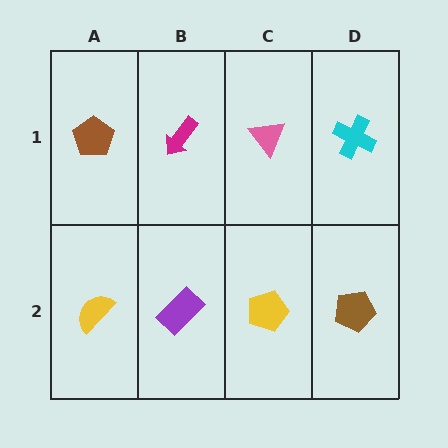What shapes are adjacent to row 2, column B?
A magenta arrow (row 1, column B), a yellow semicircle (row 2, column A), a yellow pentagon (row 2, column C).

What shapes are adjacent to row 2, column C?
A pink triangle (row 1, column C), a purple rectangle (row 2, column B), a brown pentagon (row 2, column D).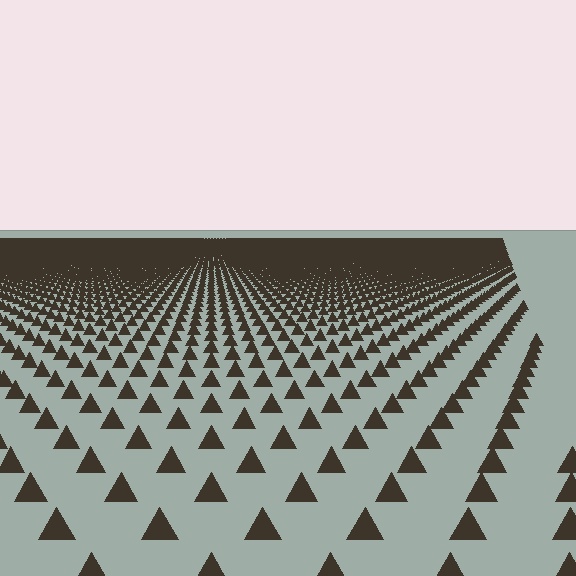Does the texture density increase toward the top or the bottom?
Density increases toward the top.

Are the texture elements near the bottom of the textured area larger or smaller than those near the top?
Larger. Near the bottom, elements are closer to the viewer and appear at a bigger on-screen size.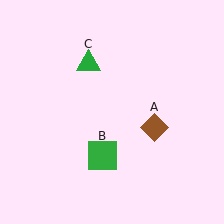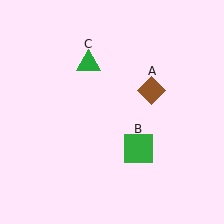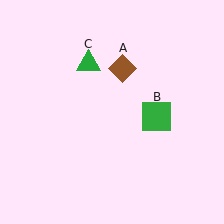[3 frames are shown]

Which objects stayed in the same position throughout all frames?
Green triangle (object C) remained stationary.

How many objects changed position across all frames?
2 objects changed position: brown diamond (object A), green square (object B).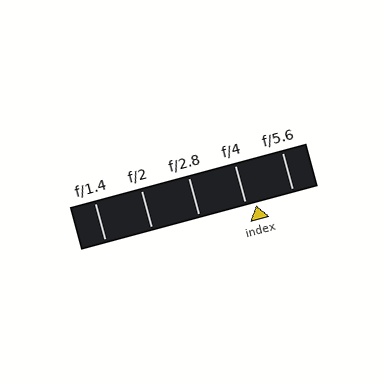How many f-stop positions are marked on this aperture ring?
There are 5 f-stop positions marked.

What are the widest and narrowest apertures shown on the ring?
The widest aperture shown is f/1.4 and the narrowest is f/5.6.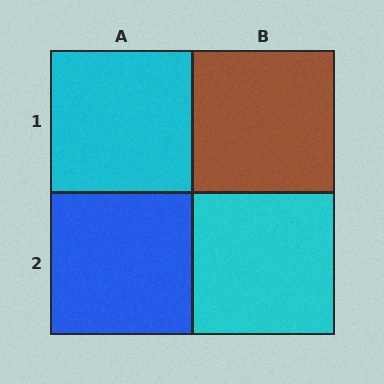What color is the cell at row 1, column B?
Brown.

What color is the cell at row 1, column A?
Cyan.